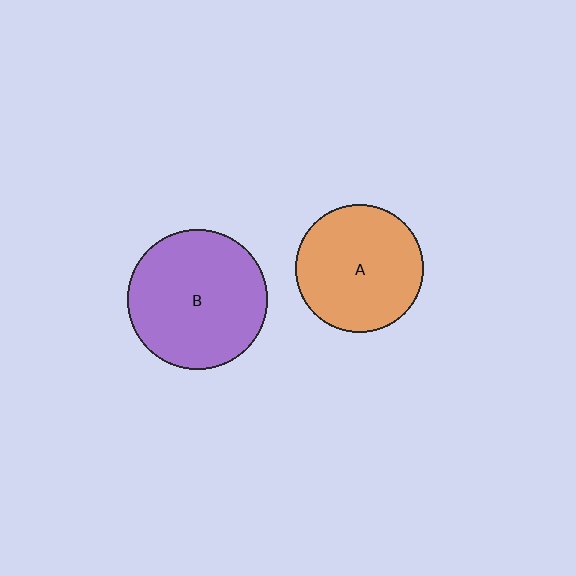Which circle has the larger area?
Circle B (purple).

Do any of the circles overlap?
No, none of the circles overlap.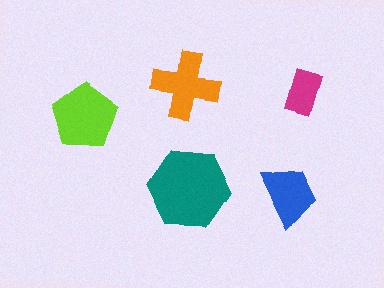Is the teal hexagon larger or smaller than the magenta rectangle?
Larger.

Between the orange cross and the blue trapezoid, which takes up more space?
The orange cross.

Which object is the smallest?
The magenta rectangle.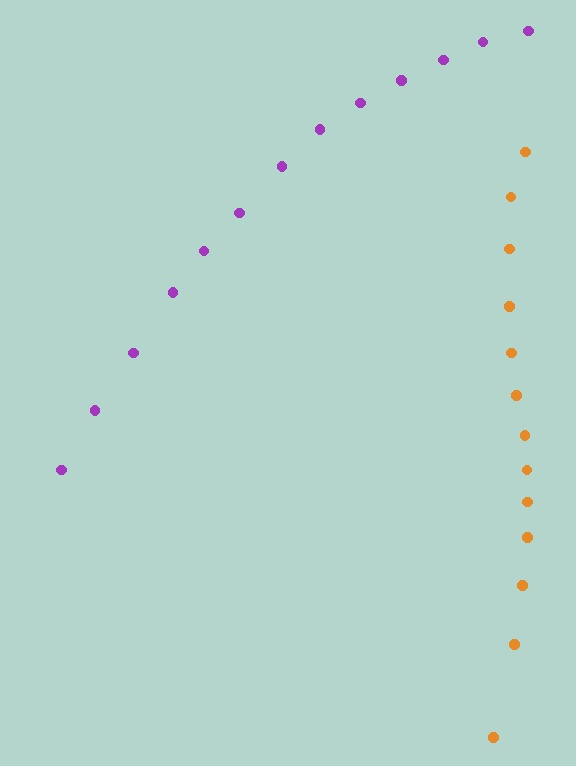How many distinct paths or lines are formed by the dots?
There are 2 distinct paths.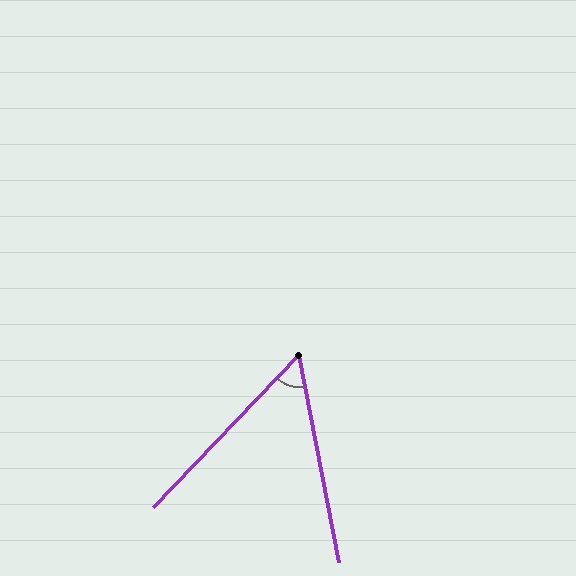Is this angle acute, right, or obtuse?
It is acute.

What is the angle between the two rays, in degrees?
Approximately 55 degrees.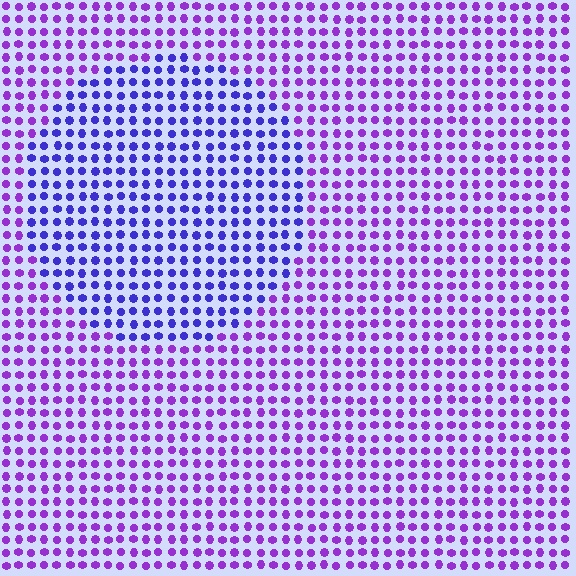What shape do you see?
I see a circle.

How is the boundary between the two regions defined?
The boundary is defined purely by a slight shift in hue (about 34 degrees). Spacing, size, and orientation are identical on both sides.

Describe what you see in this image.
The image is filled with small purple elements in a uniform arrangement. A circle-shaped region is visible where the elements are tinted to a slightly different hue, forming a subtle color boundary.